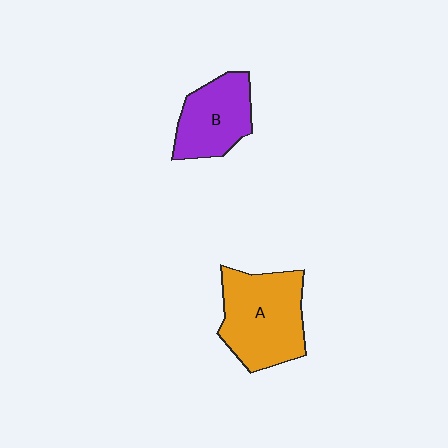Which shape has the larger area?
Shape A (orange).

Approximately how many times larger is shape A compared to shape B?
Approximately 1.4 times.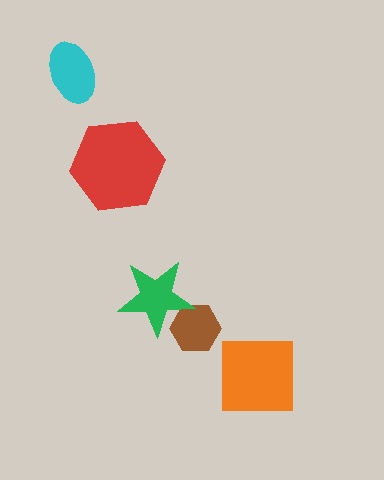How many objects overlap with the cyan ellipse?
0 objects overlap with the cyan ellipse.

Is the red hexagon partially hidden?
No, no other shape covers it.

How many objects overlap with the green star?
1 object overlaps with the green star.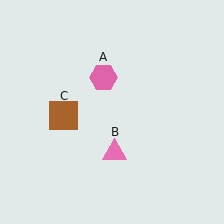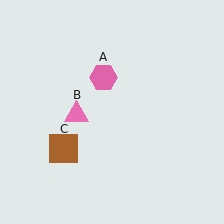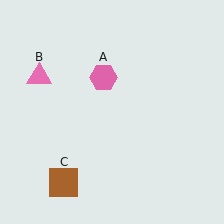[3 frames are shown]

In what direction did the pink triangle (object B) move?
The pink triangle (object B) moved up and to the left.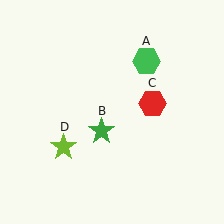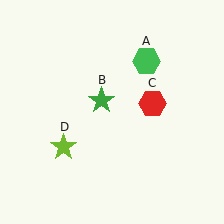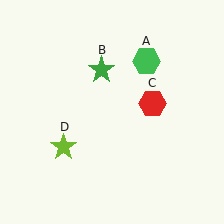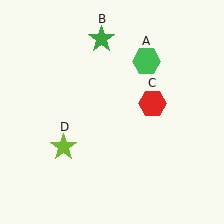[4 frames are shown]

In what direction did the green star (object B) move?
The green star (object B) moved up.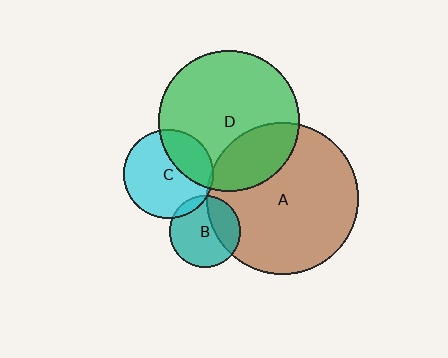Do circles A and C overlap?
Yes.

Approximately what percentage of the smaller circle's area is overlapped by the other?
Approximately 5%.